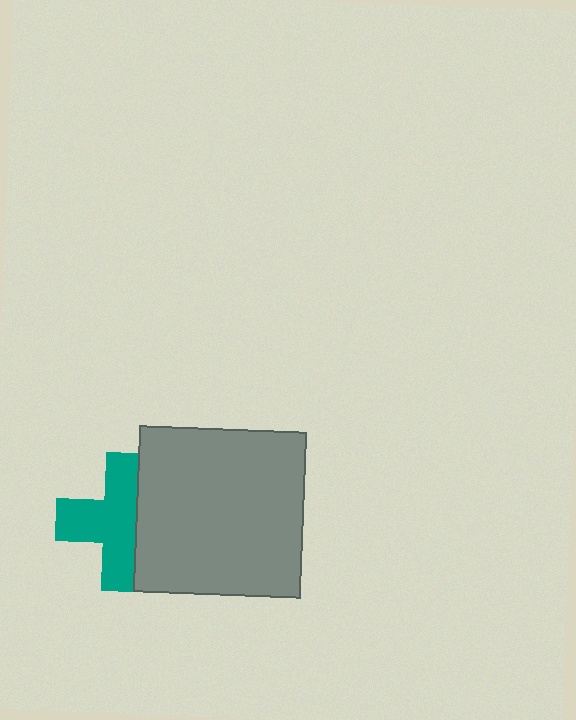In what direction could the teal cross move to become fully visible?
The teal cross could move left. That would shift it out from behind the gray square entirely.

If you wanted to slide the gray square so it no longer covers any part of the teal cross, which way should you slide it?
Slide it right — that is the most direct way to separate the two shapes.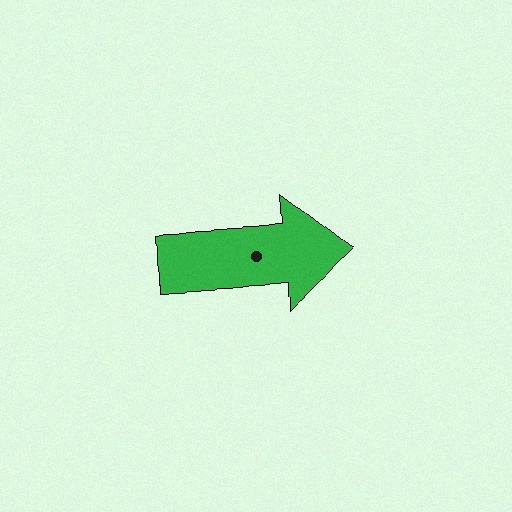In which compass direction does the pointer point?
East.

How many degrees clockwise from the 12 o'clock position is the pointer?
Approximately 87 degrees.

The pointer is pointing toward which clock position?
Roughly 3 o'clock.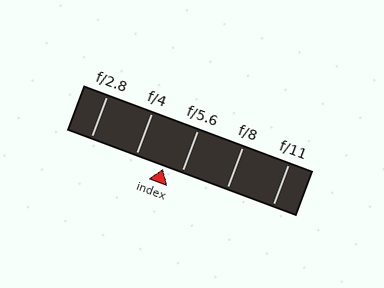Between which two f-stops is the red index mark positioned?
The index mark is between f/4 and f/5.6.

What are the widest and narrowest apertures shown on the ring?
The widest aperture shown is f/2.8 and the narrowest is f/11.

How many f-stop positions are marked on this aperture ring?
There are 5 f-stop positions marked.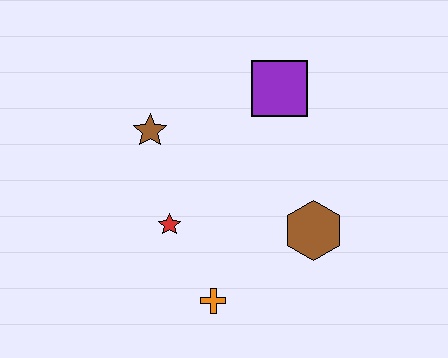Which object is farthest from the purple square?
The orange cross is farthest from the purple square.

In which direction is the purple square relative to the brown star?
The purple square is to the right of the brown star.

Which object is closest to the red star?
The orange cross is closest to the red star.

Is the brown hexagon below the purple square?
Yes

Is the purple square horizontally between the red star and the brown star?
No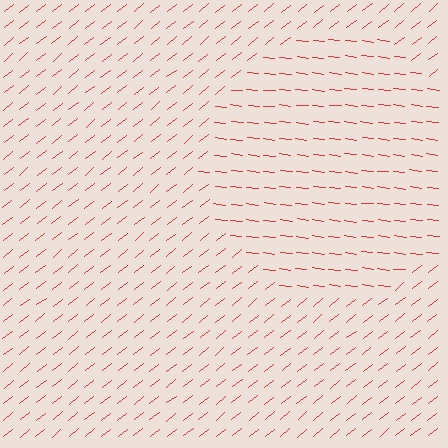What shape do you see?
I see a circle.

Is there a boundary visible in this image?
Yes, there is a texture boundary formed by a change in line orientation.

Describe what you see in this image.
The image is filled with small red line segments. A circle region in the image has lines oriented differently from the surrounding lines, creating a visible texture boundary.